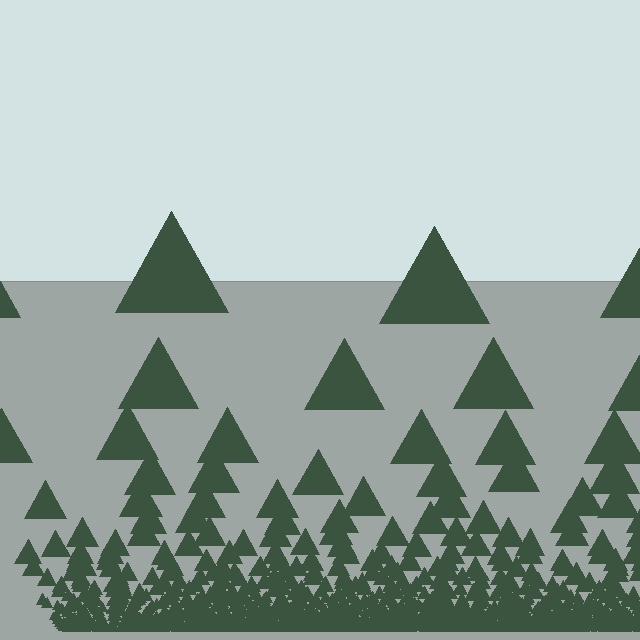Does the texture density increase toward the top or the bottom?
Density increases toward the bottom.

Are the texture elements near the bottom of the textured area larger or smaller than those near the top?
Smaller. The gradient is inverted — elements near the bottom are smaller and denser.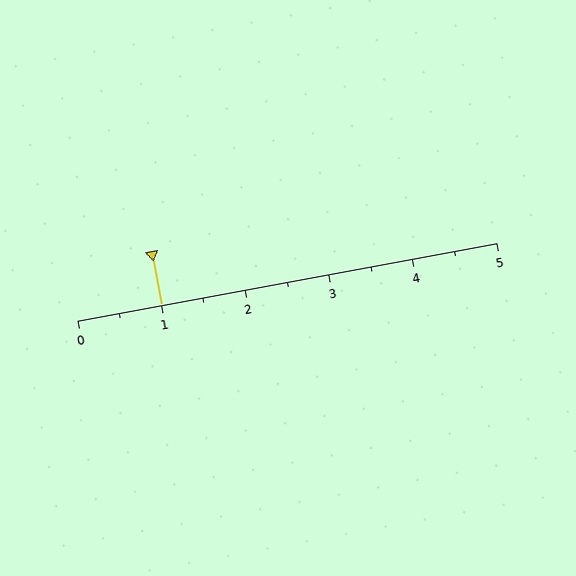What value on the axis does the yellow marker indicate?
The marker indicates approximately 1.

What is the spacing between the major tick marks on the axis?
The major ticks are spaced 1 apart.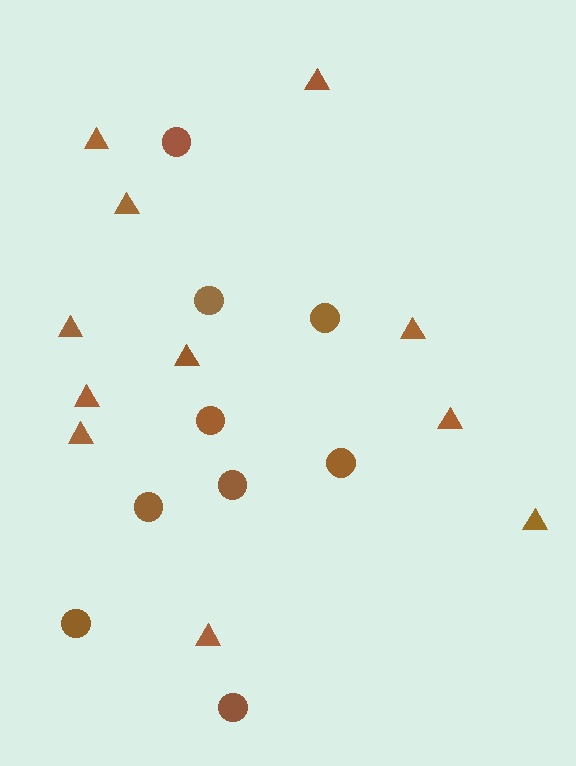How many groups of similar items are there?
There are 2 groups: one group of circles (9) and one group of triangles (11).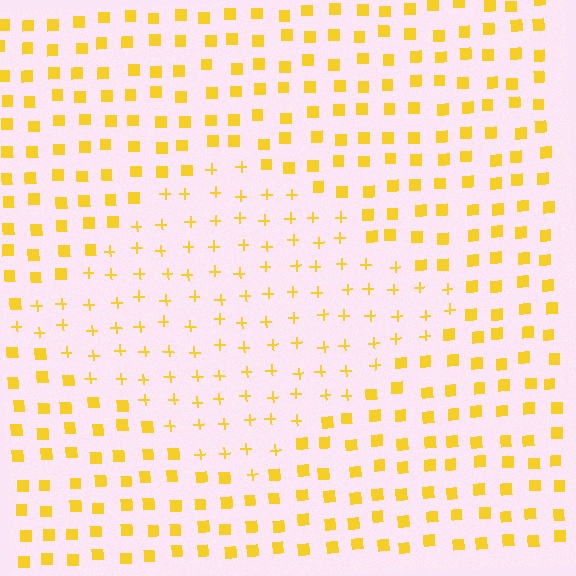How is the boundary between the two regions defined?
The boundary is defined by a change in element shape: plus signs inside vs. squares outside. All elements share the same color and spacing.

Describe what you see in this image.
The image is filled with small yellow elements arranged in a uniform grid. A diamond-shaped region contains plus signs, while the surrounding area contains squares. The boundary is defined purely by the change in element shape.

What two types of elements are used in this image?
The image uses plus signs inside the diamond region and squares outside it.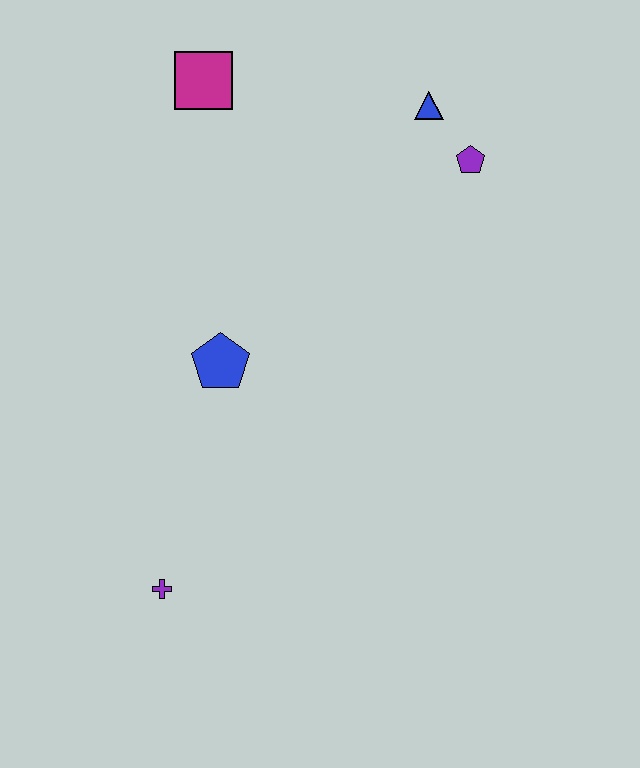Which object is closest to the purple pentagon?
The blue triangle is closest to the purple pentagon.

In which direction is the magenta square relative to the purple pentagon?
The magenta square is to the left of the purple pentagon.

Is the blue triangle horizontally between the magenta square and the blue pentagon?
No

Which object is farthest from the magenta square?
The purple cross is farthest from the magenta square.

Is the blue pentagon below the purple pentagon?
Yes